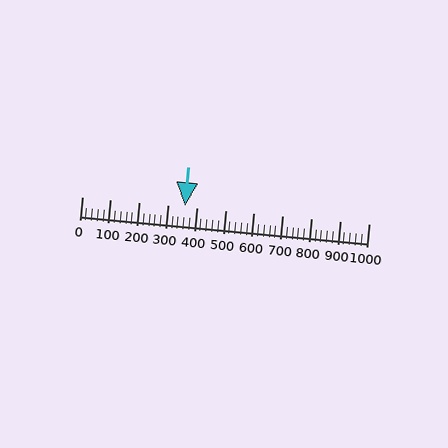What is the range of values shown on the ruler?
The ruler shows values from 0 to 1000.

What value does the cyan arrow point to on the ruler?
The cyan arrow points to approximately 360.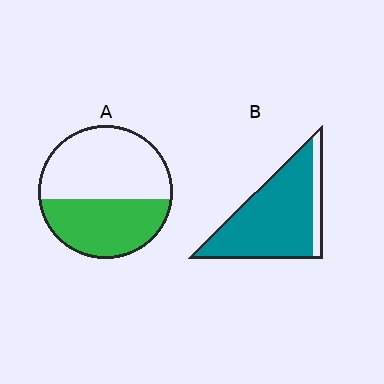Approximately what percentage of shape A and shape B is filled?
A is approximately 45% and B is approximately 85%.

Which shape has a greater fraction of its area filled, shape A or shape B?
Shape B.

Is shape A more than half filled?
No.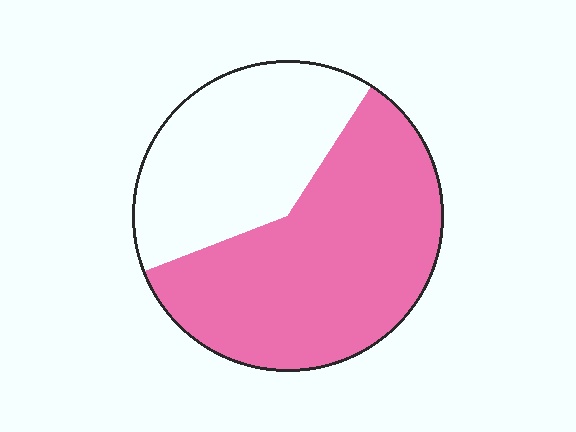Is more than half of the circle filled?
Yes.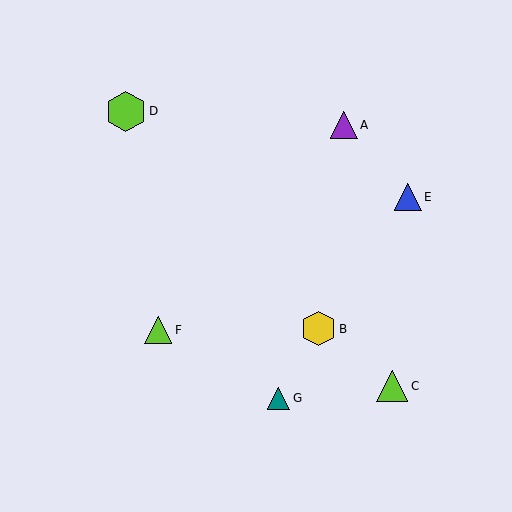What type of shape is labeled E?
Shape E is a blue triangle.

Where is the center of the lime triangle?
The center of the lime triangle is at (392, 386).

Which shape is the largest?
The lime hexagon (labeled D) is the largest.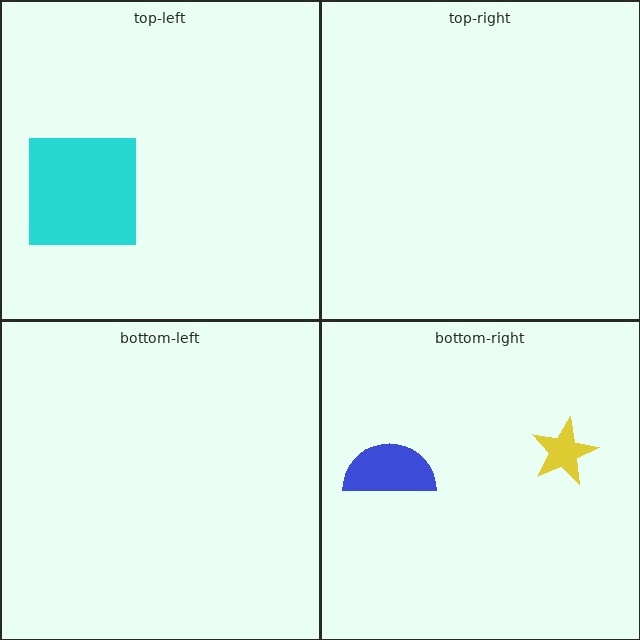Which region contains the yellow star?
The bottom-right region.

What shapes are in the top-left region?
The cyan square.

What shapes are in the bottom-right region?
The blue semicircle, the yellow star.